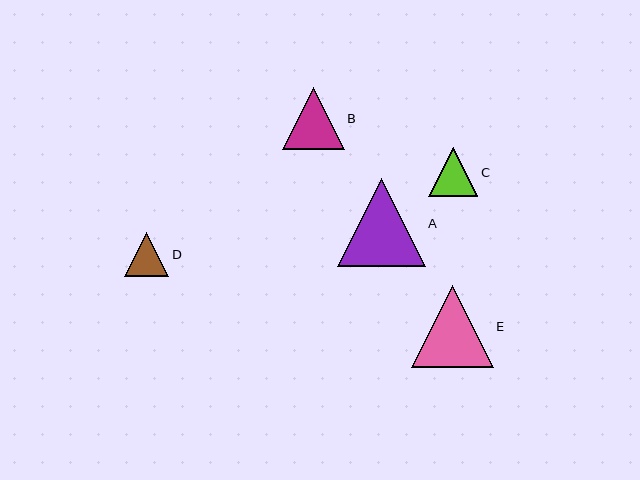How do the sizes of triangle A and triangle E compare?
Triangle A and triangle E are approximately the same size.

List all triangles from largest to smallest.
From largest to smallest: A, E, B, C, D.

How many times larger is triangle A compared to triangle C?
Triangle A is approximately 1.8 times the size of triangle C.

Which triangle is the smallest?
Triangle D is the smallest with a size of approximately 44 pixels.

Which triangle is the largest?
Triangle A is the largest with a size of approximately 88 pixels.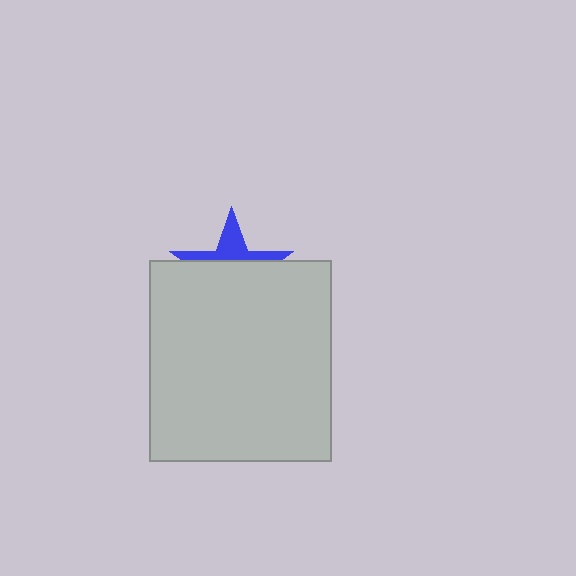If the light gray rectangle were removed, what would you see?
You would see the complete blue star.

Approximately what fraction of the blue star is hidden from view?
Roughly 67% of the blue star is hidden behind the light gray rectangle.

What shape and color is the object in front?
The object in front is a light gray rectangle.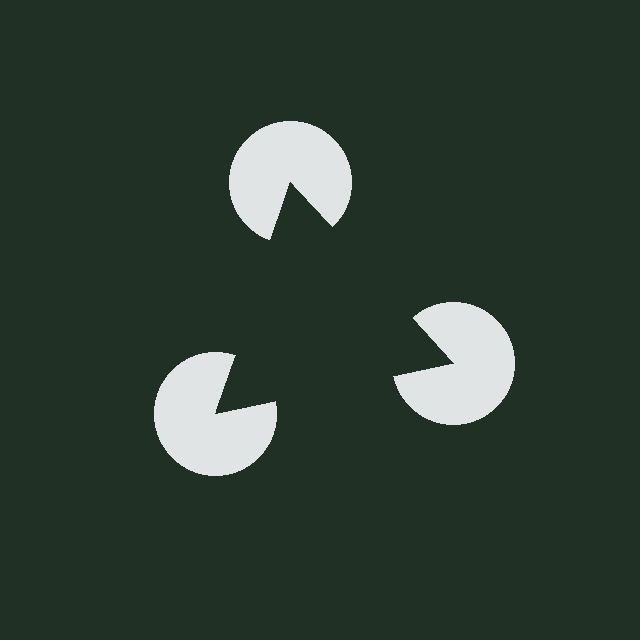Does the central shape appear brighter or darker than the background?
It typically appears slightly darker than the background, even though no actual brightness change is drawn.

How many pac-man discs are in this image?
There are 3 — one at each vertex of the illusory triangle.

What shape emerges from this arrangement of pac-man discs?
An illusory triangle — its edges are inferred from the aligned wedge cuts in the pac-man discs, not physically drawn.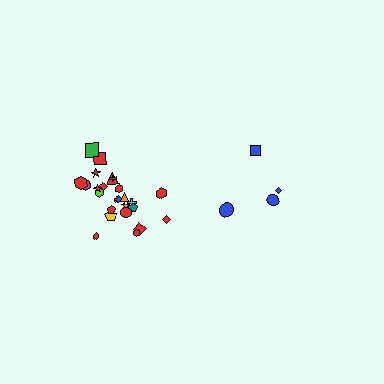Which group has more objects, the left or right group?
The left group.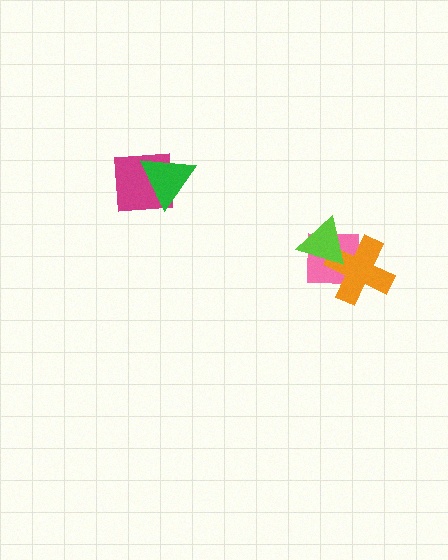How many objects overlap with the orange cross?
2 objects overlap with the orange cross.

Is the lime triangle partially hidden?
No, no other shape covers it.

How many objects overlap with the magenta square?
1 object overlaps with the magenta square.